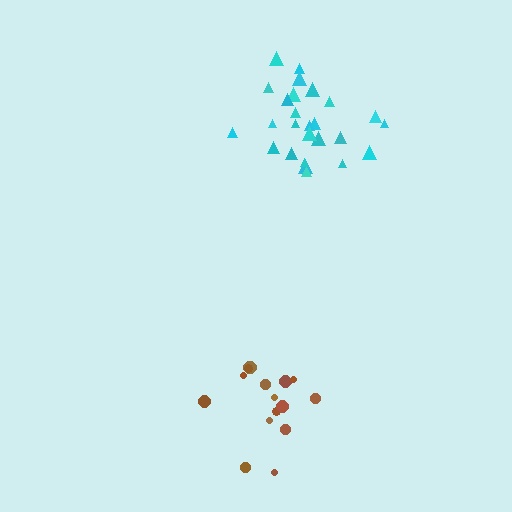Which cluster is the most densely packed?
Cyan.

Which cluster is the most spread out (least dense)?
Brown.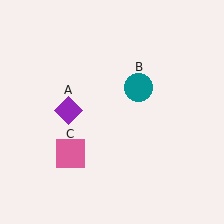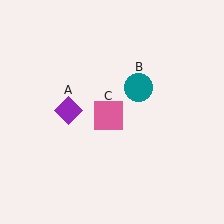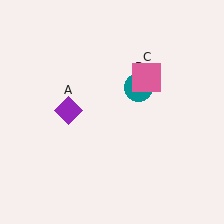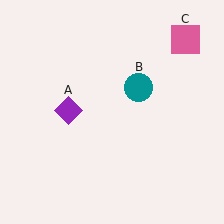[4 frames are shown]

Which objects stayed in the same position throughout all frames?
Purple diamond (object A) and teal circle (object B) remained stationary.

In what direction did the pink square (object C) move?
The pink square (object C) moved up and to the right.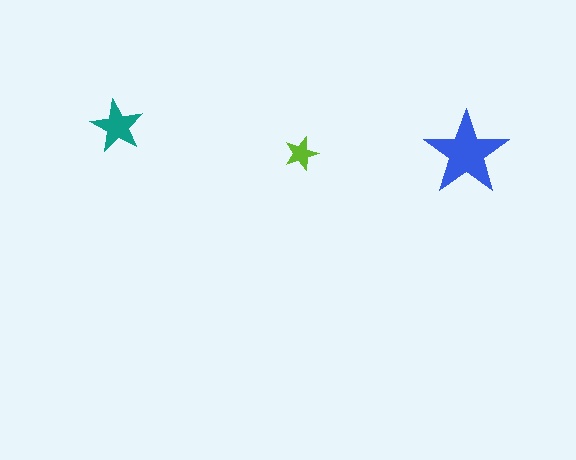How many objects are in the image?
There are 3 objects in the image.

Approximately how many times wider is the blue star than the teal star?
About 1.5 times wider.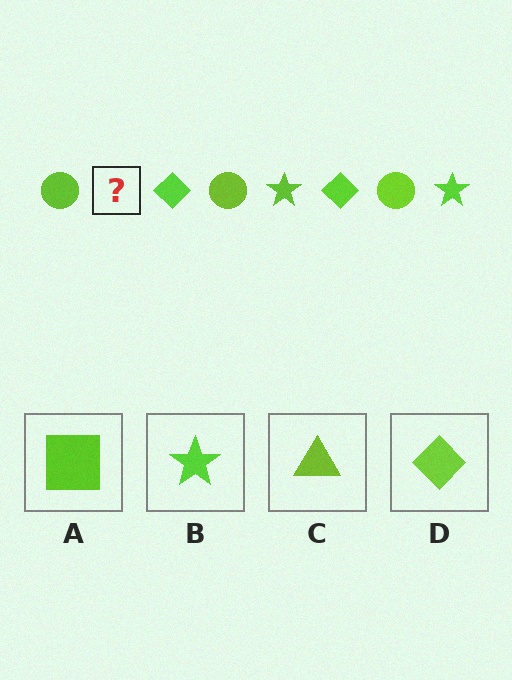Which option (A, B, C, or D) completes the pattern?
B.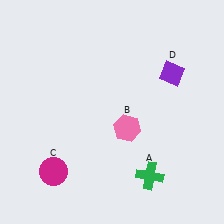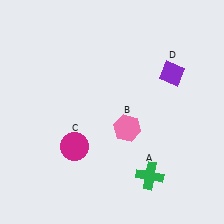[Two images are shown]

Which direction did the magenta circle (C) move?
The magenta circle (C) moved up.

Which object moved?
The magenta circle (C) moved up.